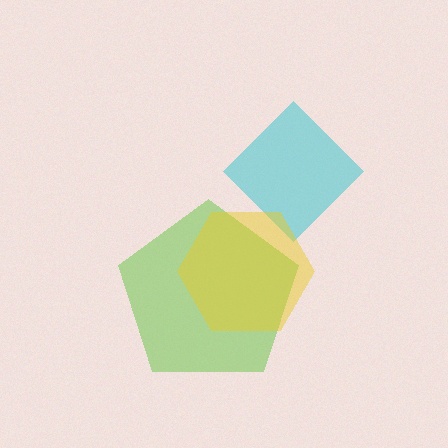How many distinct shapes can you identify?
There are 3 distinct shapes: a cyan diamond, a lime pentagon, a yellow hexagon.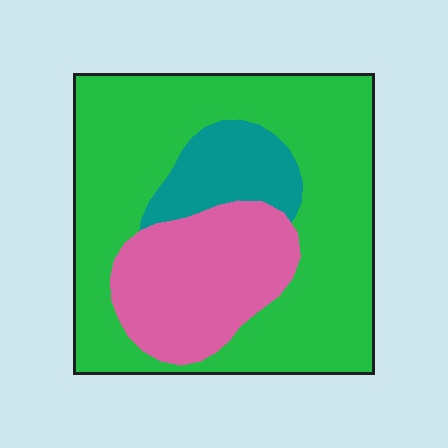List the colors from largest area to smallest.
From largest to smallest: green, pink, teal.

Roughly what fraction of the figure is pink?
Pink takes up about one quarter (1/4) of the figure.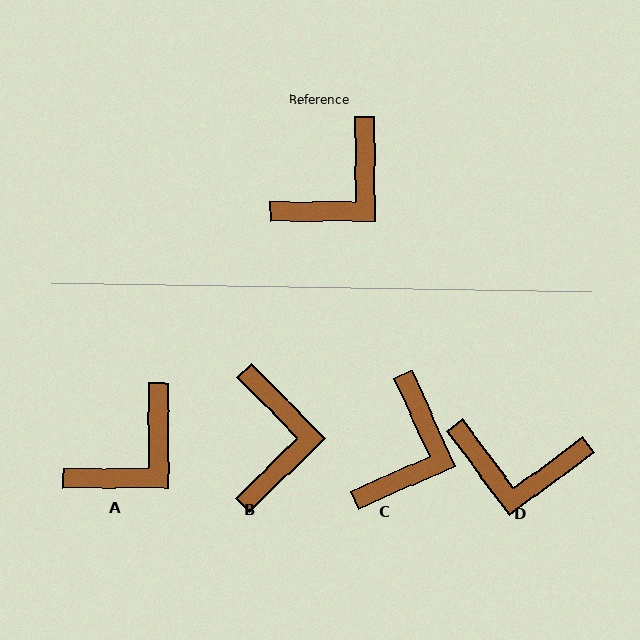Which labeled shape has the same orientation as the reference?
A.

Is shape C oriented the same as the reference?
No, it is off by about 24 degrees.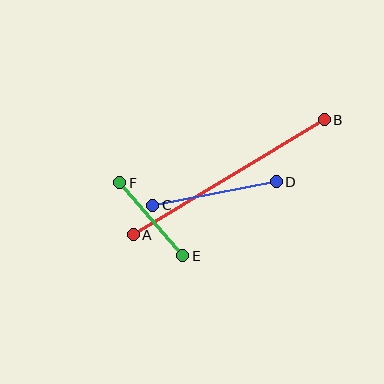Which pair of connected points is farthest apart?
Points A and B are farthest apart.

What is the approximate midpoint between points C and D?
The midpoint is at approximately (215, 193) pixels.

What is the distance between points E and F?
The distance is approximately 97 pixels.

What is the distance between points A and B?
The distance is approximately 223 pixels.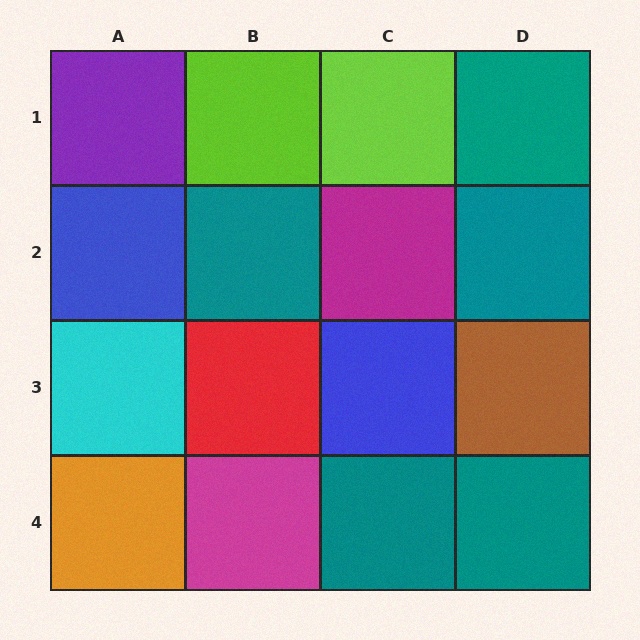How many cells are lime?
2 cells are lime.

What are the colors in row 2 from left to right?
Blue, teal, magenta, teal.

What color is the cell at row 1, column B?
Lime.